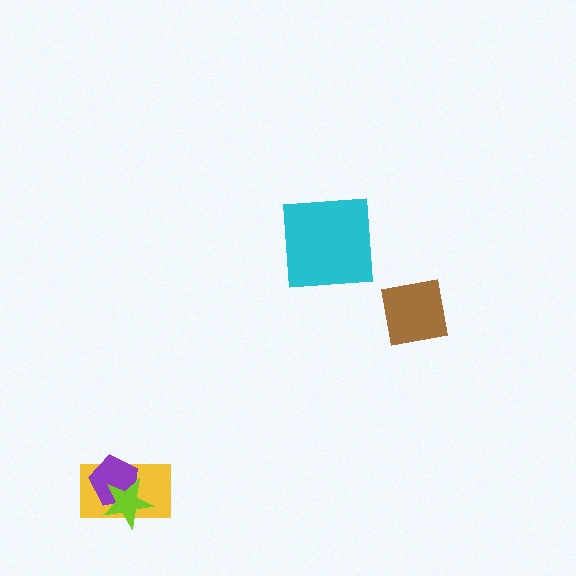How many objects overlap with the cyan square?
0 objects overlap with the cyan square.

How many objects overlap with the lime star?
2 objects overlap with the lime star.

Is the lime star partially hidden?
No, no other shape covers it.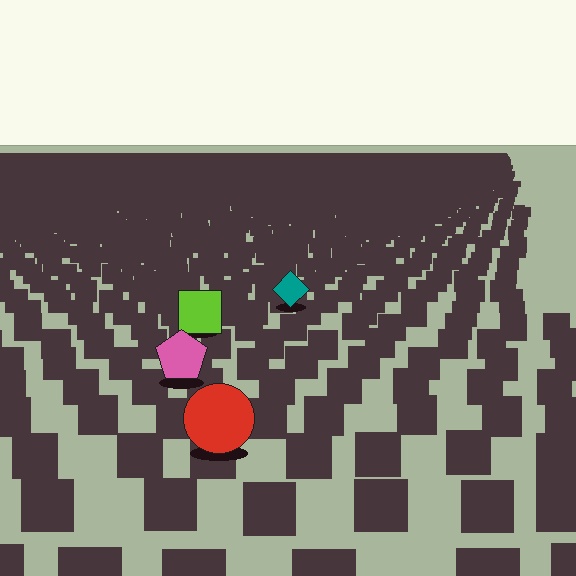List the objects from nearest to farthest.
From nearest to farthest: the red circle, the pink pentagon, the lime square, the teal diamond.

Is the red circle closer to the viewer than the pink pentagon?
Yes. The red circle is closer — you can tell from the texture gradient: the ground texture is coarser near it.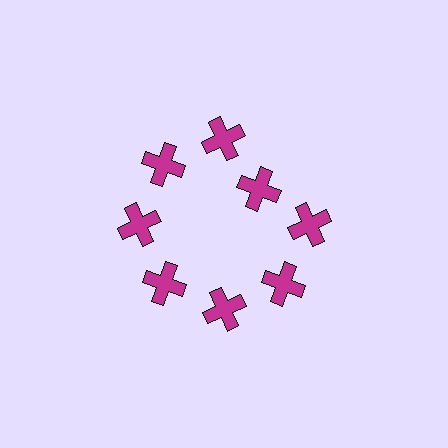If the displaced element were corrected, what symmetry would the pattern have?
It would have 8-fold rotational symmetry — the pattern would map onto itself every 45 degrees.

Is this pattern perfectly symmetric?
No. The 8 magenta crosses are arranged in a ring, but one element near the 2 o'clock position is pulled inward toward the center, breaking the 8-fold rotational symmetry.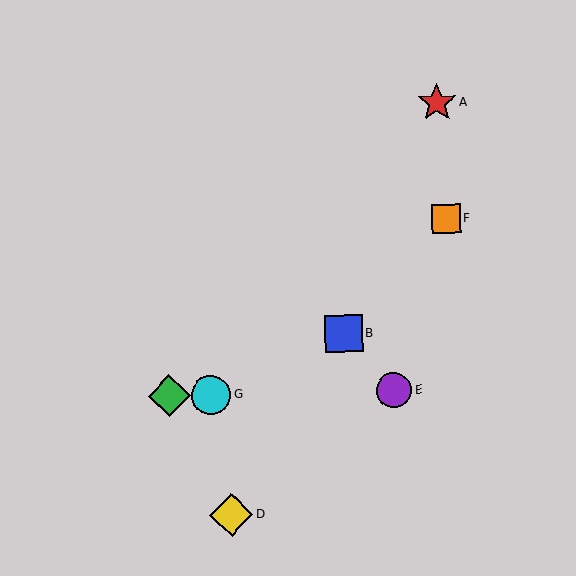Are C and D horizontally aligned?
No, C is at y≈396 and D is at y≈515.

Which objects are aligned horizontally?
Objects C, E, G are aligned horizontally.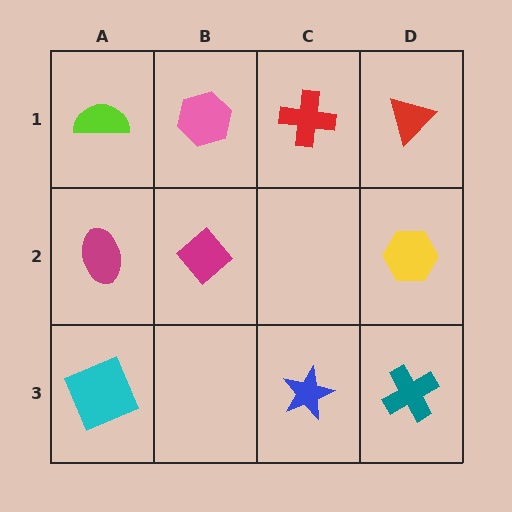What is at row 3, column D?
A teal cross.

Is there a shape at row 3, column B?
No, that cell is empty.